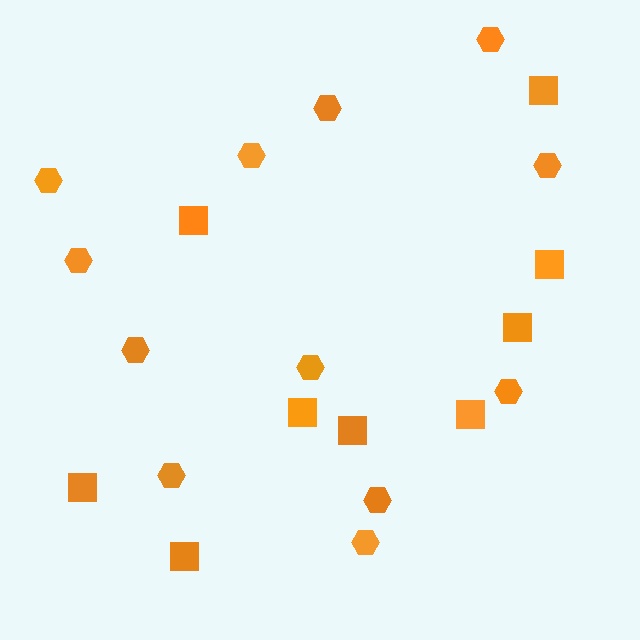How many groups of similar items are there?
There are 2 groups: one group of hexagons (12) and one group of squares (9).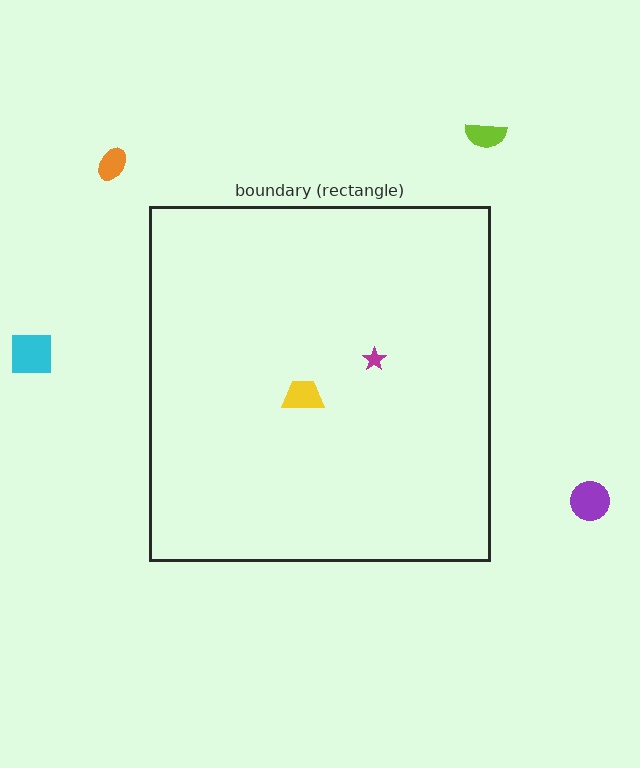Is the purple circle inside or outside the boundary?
Outside.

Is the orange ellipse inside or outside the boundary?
Outside.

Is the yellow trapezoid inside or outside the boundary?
Inside.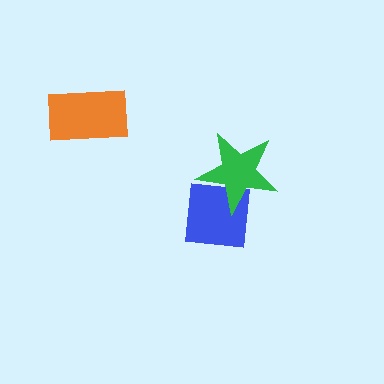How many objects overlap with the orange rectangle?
0 objects overlap with the orange rectangle.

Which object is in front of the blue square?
The green star is in front of the blue square.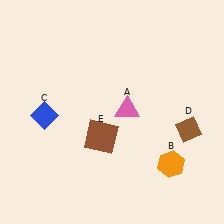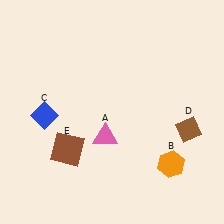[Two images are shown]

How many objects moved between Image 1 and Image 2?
2 objects moved between the two images.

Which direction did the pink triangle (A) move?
The pink triangle (A) moved down.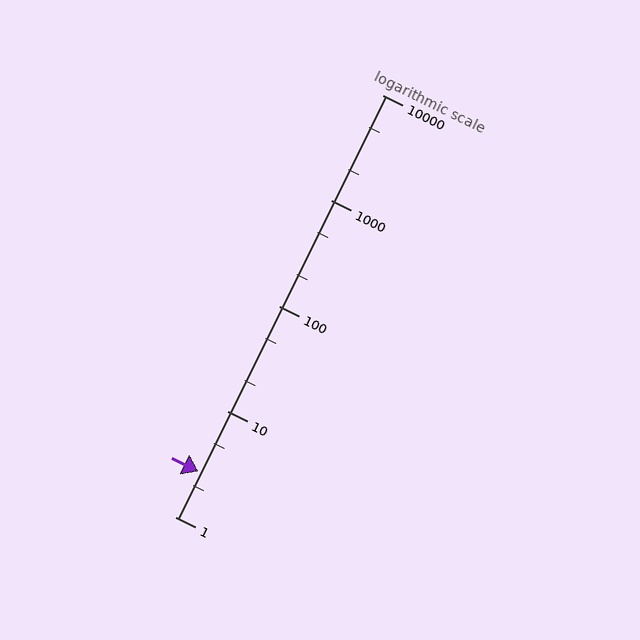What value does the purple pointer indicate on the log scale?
The pointer indicates approximately 2.7.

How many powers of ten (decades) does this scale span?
The scale spans 4 decades, from 1 to 10000.